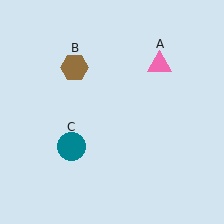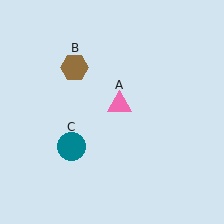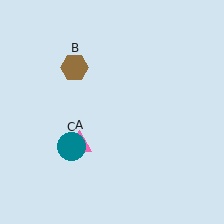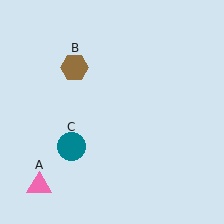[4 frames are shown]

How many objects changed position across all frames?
1 object changed position: pink triangle (object A).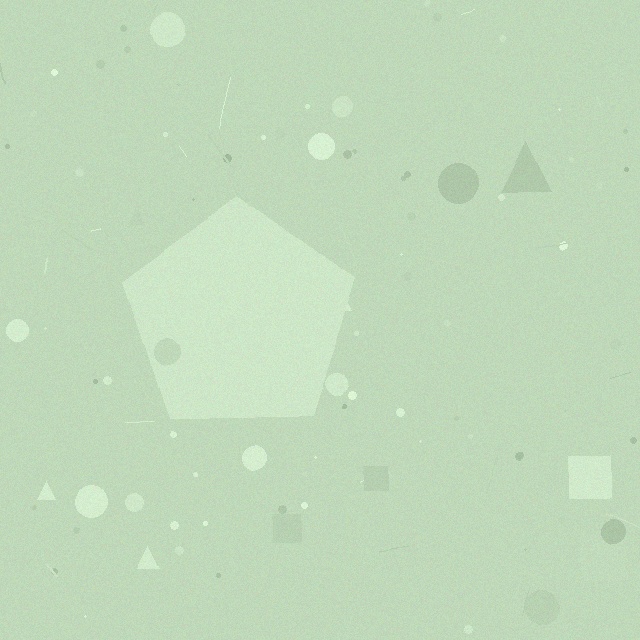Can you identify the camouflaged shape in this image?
The camouflaged shape is a pentagon.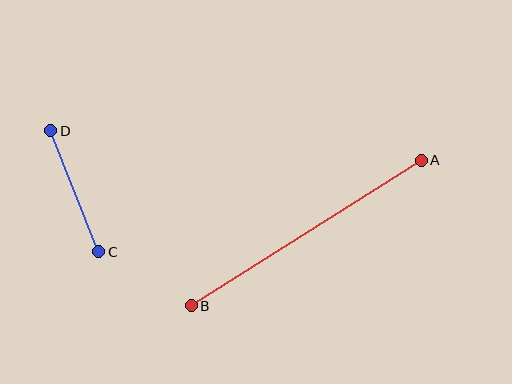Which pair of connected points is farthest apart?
Points A and B are farthest apart.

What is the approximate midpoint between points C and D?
The midpoint is at approximately (75, 191) pixels.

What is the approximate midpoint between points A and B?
The midpoint is at approximately (306, 233) pixels.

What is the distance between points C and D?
The distance is approximately 130 pixels.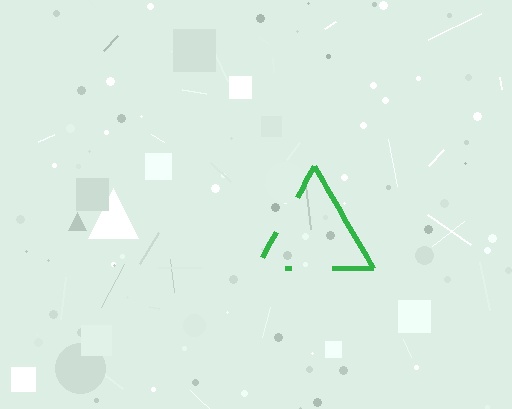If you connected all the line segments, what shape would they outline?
They would outline a triangle.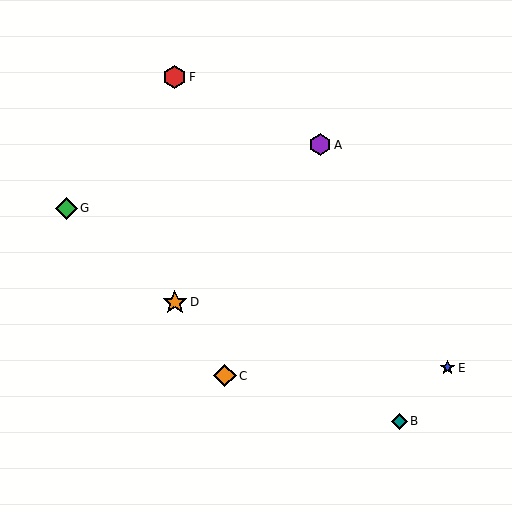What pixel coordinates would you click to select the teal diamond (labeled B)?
Click at (399, 421) to select the teal diamond B.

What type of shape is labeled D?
Shape D is an orange star.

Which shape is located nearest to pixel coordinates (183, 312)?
The orange star (labeled D) at (175, 302) is nearest to that location.